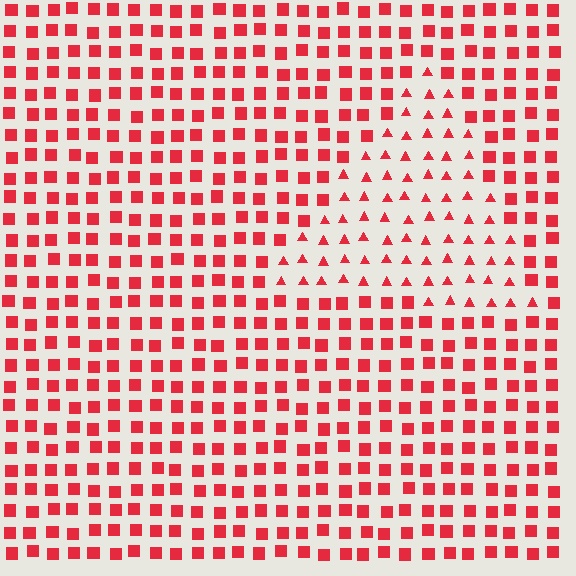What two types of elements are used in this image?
The image uses triangles inside the triangle region and squares outside it.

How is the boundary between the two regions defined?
The boundary is defined by a change in element shape: triangles inside vs. squares outside. All elements share the same color and spacing.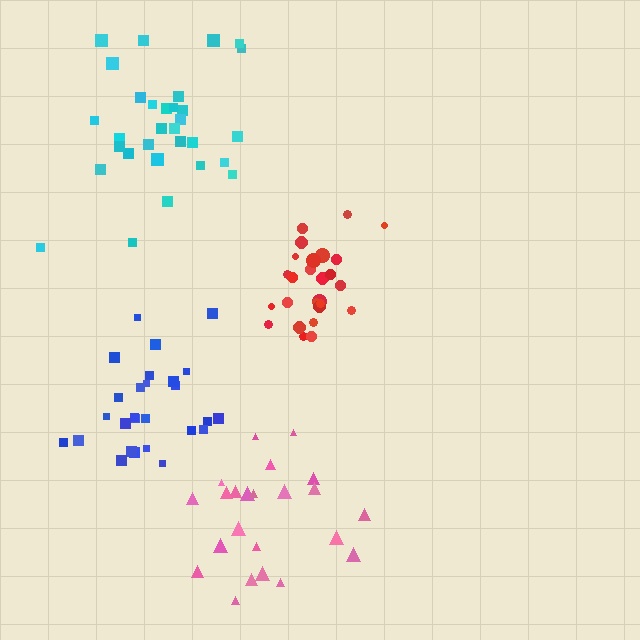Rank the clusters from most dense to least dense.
red, blue, pink, cyan.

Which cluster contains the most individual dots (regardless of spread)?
Cyan (31).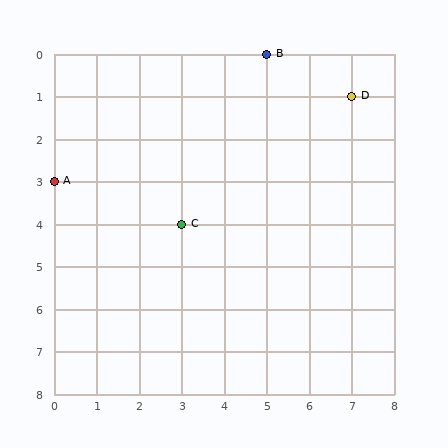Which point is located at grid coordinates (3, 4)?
Point C is at (3, 4).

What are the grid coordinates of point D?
Point D is at grid coordinates (7, 1).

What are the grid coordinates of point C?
Point C is at grid coordinates (3, 4).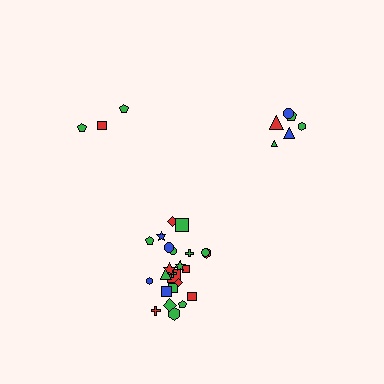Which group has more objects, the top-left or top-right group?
The top-right group.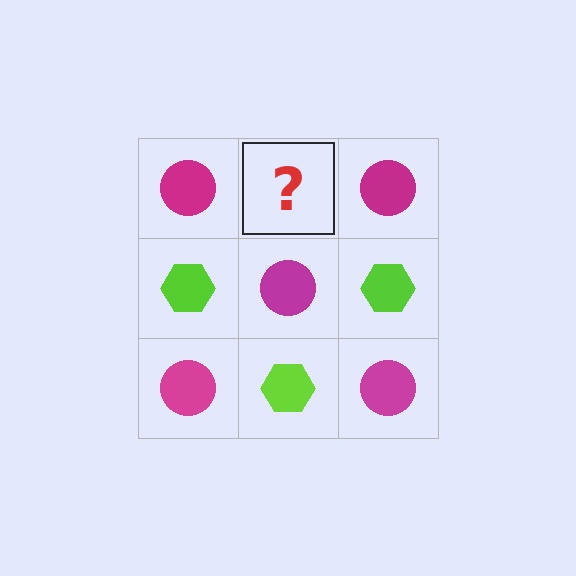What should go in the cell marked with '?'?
The missing cell should contain a lime hexagon.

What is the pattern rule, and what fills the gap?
The rule is that it alternates magenta circle and lime hexagon in a checkerboard pattern. The gap should be filled with a lime hexagon.